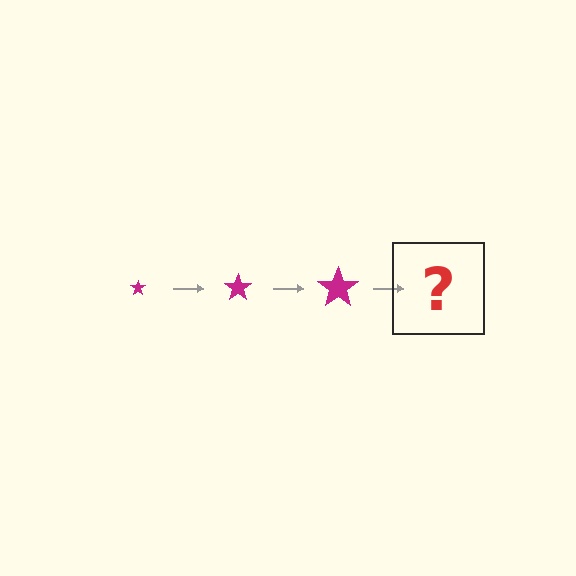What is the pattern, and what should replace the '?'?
The pattern is that the star gets progressively larger each step. The '?' should be a magenta star, larger than the previous one.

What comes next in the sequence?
The next element should be a magenta star, larger than the previous one.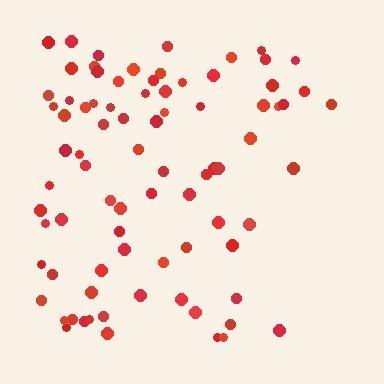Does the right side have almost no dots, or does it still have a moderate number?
Still a moderate number, just noticeably fewer than the left.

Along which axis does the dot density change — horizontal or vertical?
Horizontal.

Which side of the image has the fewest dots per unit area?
The right.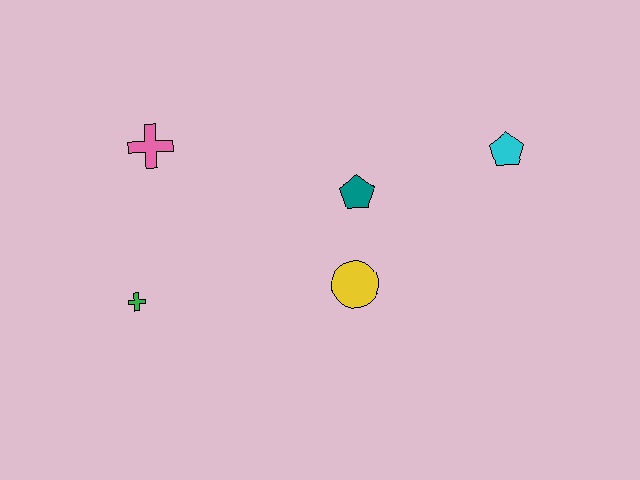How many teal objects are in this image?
There is 1 teal object.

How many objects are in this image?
There are 5 objects.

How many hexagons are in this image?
There are no hexagons.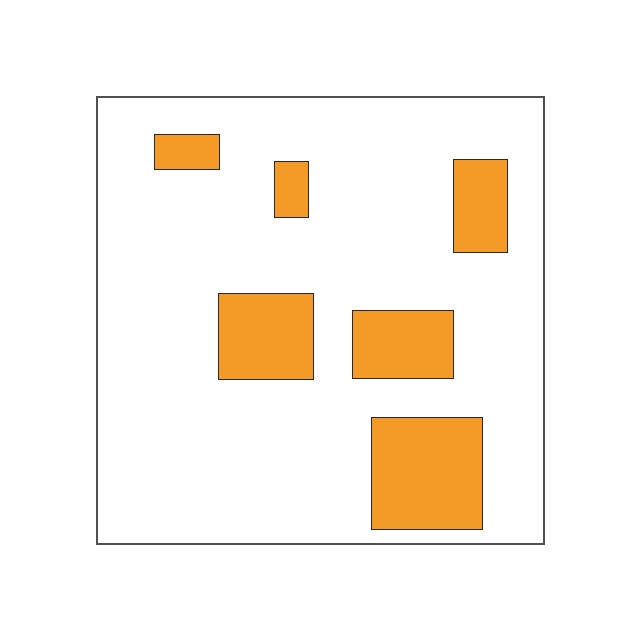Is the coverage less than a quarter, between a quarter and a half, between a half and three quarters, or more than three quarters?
Less than a quarter.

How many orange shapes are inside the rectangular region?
6.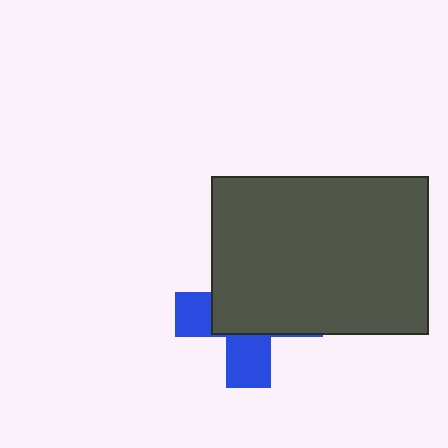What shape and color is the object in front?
The object in front is a dark gray rectangle.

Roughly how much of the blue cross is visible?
A small part of it is visible (roughly 37%).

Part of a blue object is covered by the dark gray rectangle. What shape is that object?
It is a cross.